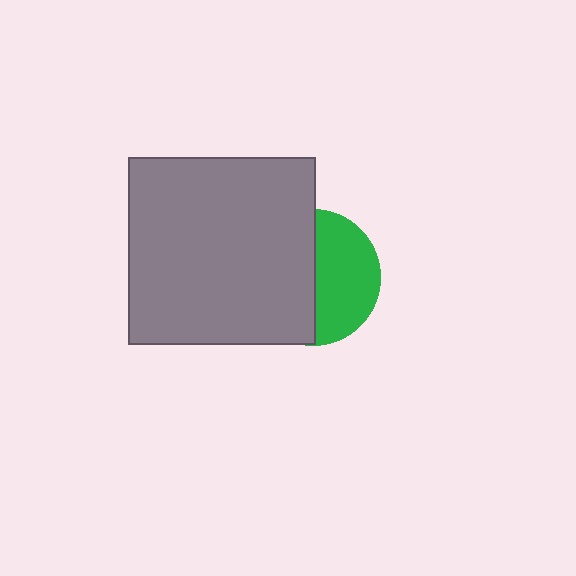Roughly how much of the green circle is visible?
About half of it is visible (roughly 48%).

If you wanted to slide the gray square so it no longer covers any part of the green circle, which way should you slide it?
Slide it left — that is the most direct way to separate the two shapes.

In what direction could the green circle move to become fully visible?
The green circle could move right. That would shift it out from behind the gray square entirely.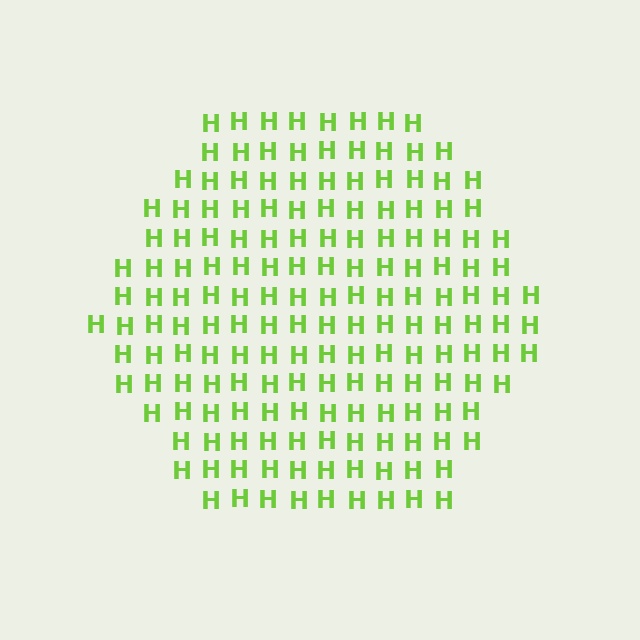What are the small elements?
The small elements are letter H's.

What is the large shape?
The large shape is a hexagon.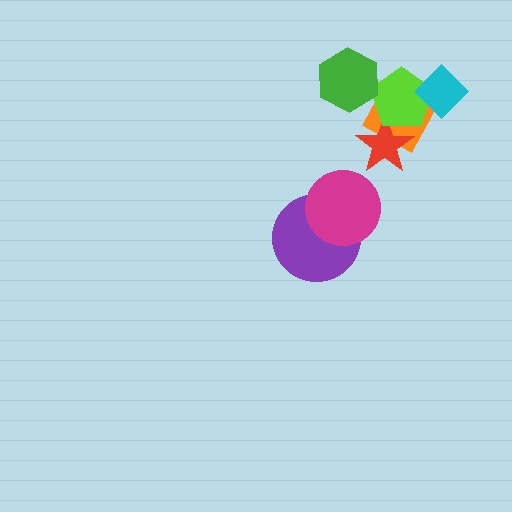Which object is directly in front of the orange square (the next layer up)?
The red star is directly in front of the orange square.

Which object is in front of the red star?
The lime pentagon is in front of the red star.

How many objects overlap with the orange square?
3 objects overlap with the orange square.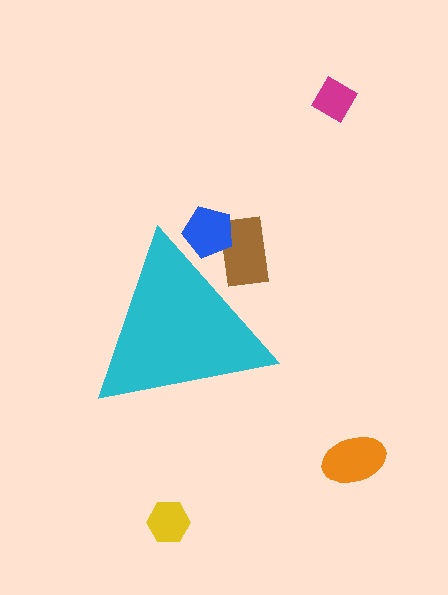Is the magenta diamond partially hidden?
No, the magenta diamond is fully visible.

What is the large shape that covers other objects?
A cyan triangle.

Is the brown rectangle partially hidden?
Yes, the brown rectangle is partially hidden behind the cyan triangle.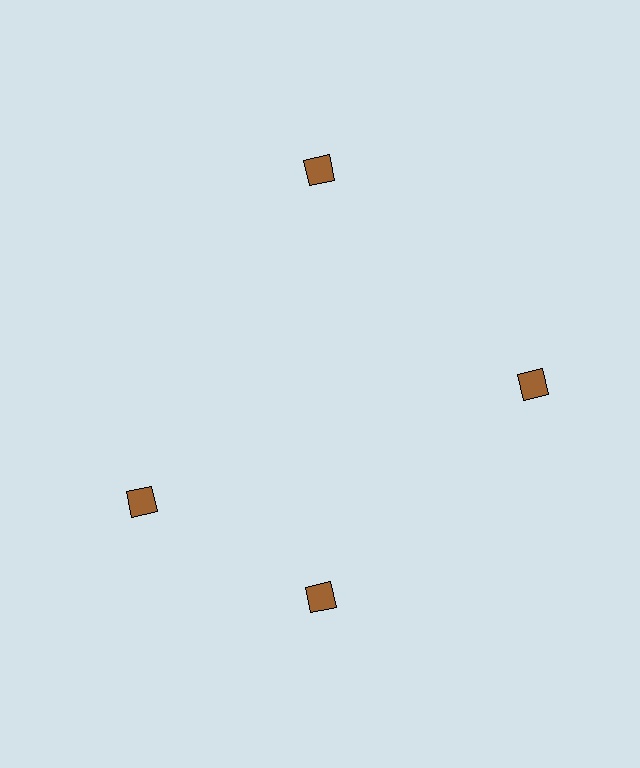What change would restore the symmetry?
The symmetry would be restored by rotating it back into even spacing with its neighbors so that all 4 diamonds sit at equal angles and equal distance from the center.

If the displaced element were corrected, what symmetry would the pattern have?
It would have 4-fold rotational symmetry — the pattern would map onto itself every 90 degrees.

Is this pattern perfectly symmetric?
No. The 4 brown diamonds are arranged in a ring, but one element near the 9 o'clock position is rotated out of alignment along the ring, breaking the 4-fold rotational symmetry.